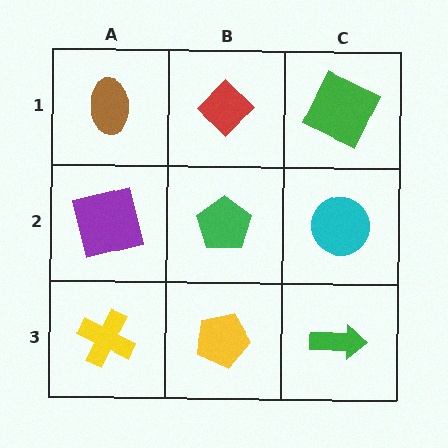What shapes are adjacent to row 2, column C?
A green square (row 1, column C), a green arrow (row 3, column C), a green pentagon (row 2, column B).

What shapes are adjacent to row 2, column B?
A red diamond (row 1, column B), a yellow pentagon (row 3, column B), a purple square (row 2, column A), a cyan circle (row 2, column C).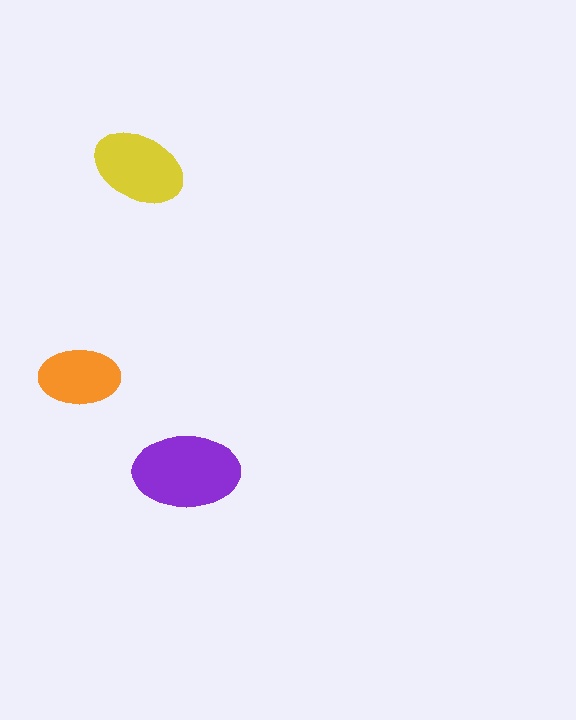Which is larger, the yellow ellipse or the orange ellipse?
The yellow one.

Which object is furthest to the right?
The purple ellipse is rightmost.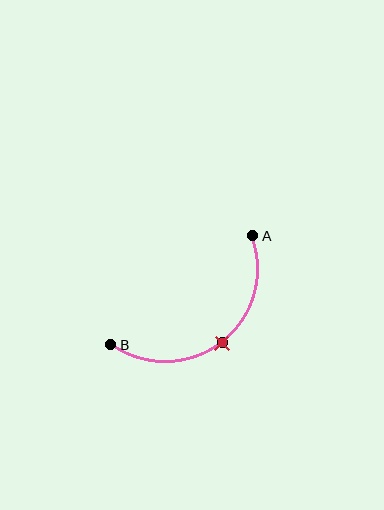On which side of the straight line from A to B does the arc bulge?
The arc bulges below and to the right of the straight line connecting A and B.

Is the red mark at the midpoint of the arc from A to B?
Yes. The red mark lies on the arc at equal arc-length from both A and B — it is the arc midpoint.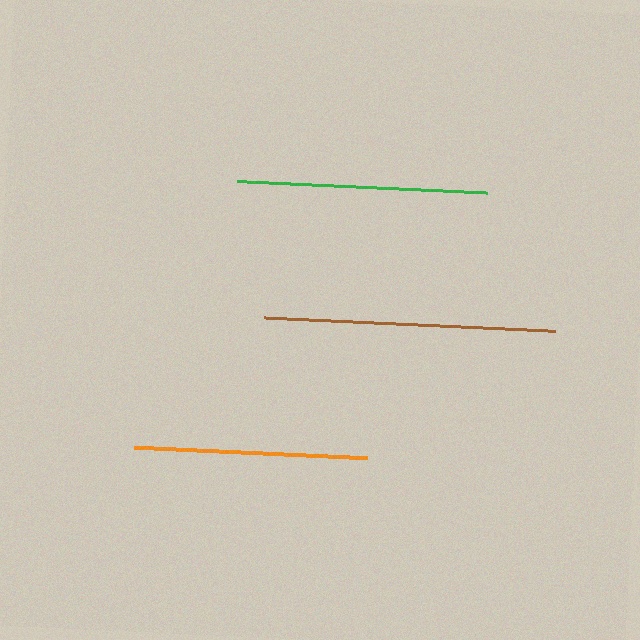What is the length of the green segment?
The green segment is approximately 250 pixels long.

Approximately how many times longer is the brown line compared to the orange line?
The brown line is approximately 1.2 times the length of the orange line.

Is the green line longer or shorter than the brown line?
The brown line is longer than the green line.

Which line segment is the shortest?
The orange line is the shortest at approximately 233 pixels.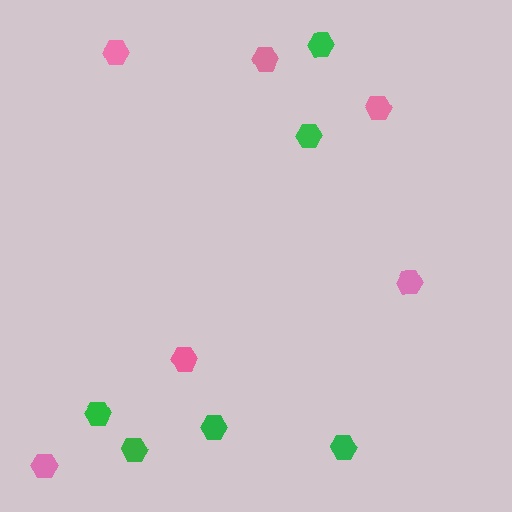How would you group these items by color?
There are 2 groups: one group of pink hexagons (6) and one group of green hexagons (6).